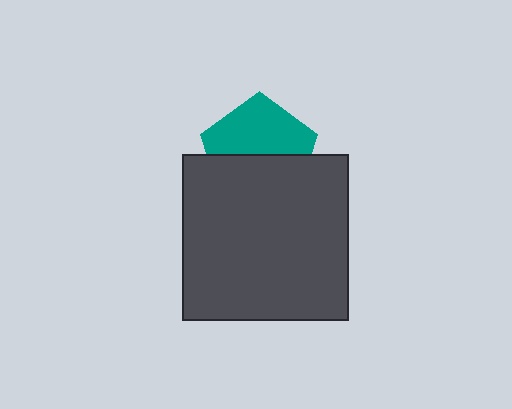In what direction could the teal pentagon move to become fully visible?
The teal pentagon could move up. That would shift it out from behind the dark gray square entirely.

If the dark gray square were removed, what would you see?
You would see the complete teal pentagon.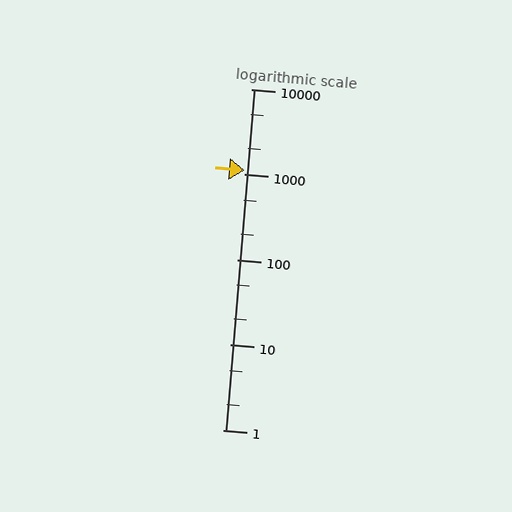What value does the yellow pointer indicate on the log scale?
The pointer indicates approximately 1100.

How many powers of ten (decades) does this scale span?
The scale spans 4 decades, from 1 to 10000.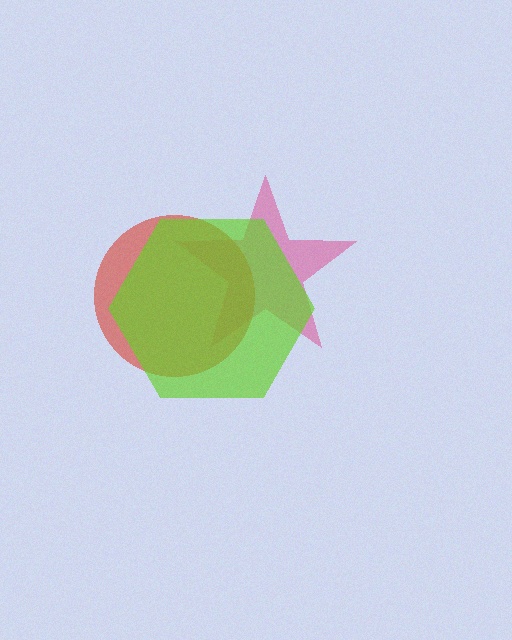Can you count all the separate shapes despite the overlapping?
Yes, there are 3 separate shapes.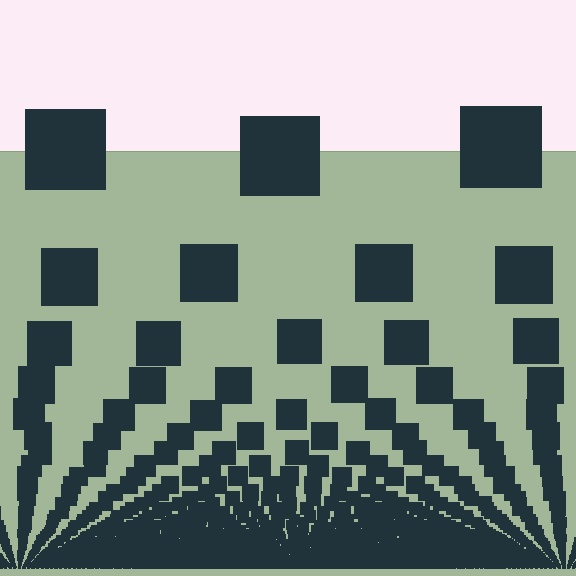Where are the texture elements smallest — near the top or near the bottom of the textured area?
Near the bottom.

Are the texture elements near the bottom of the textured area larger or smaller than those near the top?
Smaller. The gradient is inverted — elements near the bottom are smaller and denser.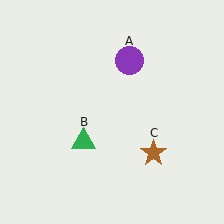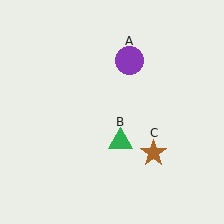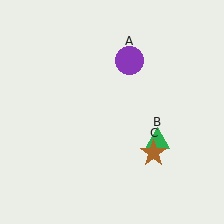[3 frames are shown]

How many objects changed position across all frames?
1 object changed position: green triangle (object B).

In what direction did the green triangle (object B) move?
The green triangle (object B) moved right.